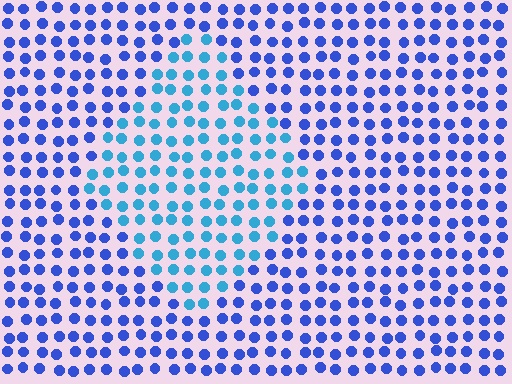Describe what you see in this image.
The image is filled with small blue elements in a uniform arrangement. A diamond-shaped region is visible where the elements are tinted to a slightly different hue, forming a subtle color boundary.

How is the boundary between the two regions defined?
The boundary is defined purely by a slight shift in hue (about 33 degrees). Spacing, size, and orientation are identical on both sides.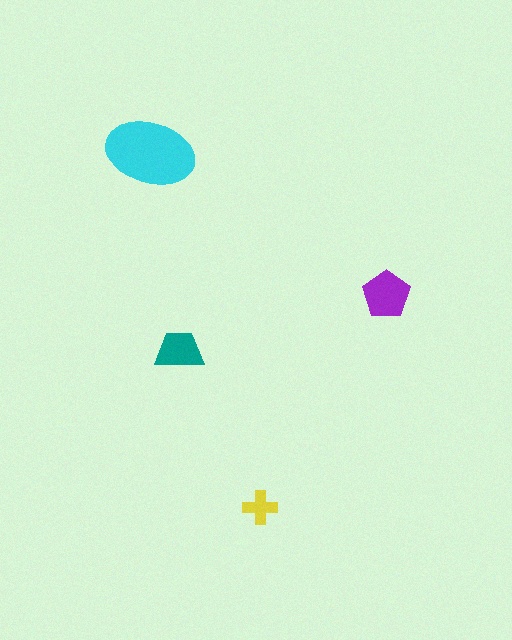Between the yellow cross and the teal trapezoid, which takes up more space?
The teal trapezoid.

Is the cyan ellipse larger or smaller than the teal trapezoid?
Larger.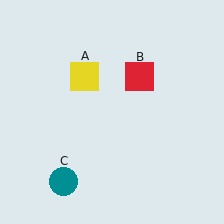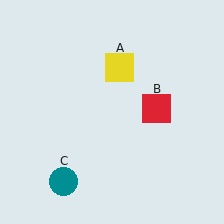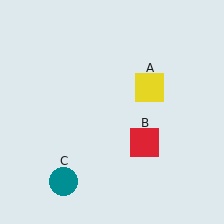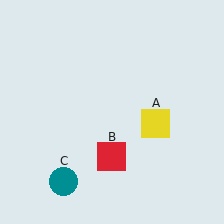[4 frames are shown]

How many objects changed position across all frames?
2 objects changed position: yellow square (object A), red square (object B).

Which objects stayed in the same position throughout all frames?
Teal circle (object C) remained stationary.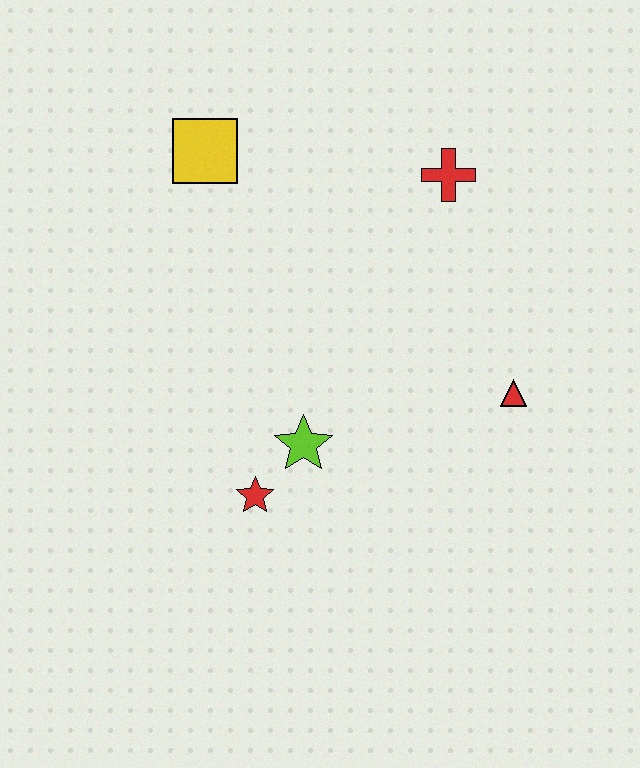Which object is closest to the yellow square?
The red cross is closest to the yellow square.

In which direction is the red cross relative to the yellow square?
The red cross is to the right of the yellow square.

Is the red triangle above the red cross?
No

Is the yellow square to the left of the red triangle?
Yes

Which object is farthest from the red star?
The red cross is farthest from the red star.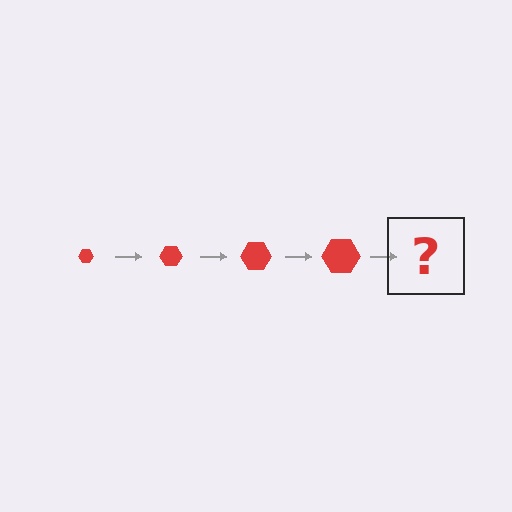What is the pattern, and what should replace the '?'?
The pattern is that the hexagon gets progressively larger each step. The '?' should be a red hexagon, larger than the previous one.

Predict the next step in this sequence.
The next step is a red hexagon, larger than the previous one.